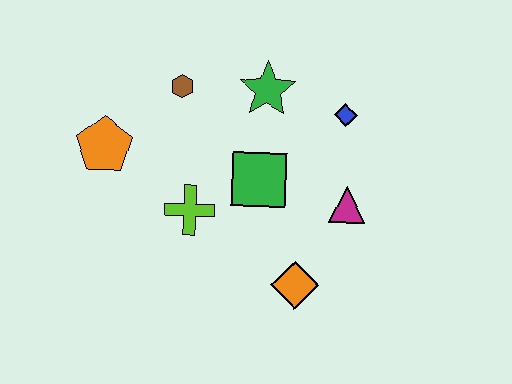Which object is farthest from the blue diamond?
The orange pentagon is farthest from the blue diamond.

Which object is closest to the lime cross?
The green square is closest to the lime cross.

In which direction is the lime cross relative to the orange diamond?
The lime cross is to the left of the orange diamond.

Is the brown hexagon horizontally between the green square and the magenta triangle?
No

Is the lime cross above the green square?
No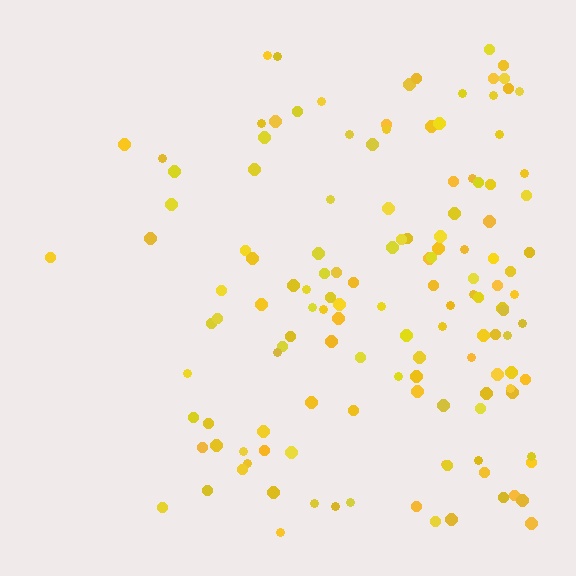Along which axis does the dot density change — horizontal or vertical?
Horizontal.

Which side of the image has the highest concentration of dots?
The right.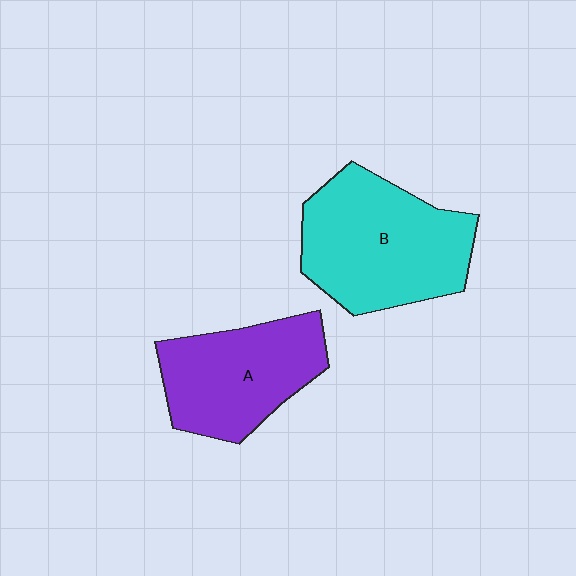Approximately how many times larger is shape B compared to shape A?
Approximately 1.2 times.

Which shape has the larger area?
Shape B (cyan).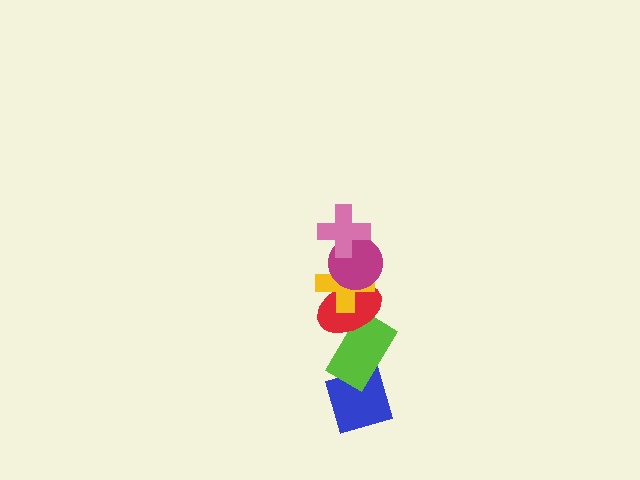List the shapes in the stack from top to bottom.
From top to bottom: the pink cross, the magenta circle, the yellow cross, the red ellipse, the lime rectangle, the blue diamond.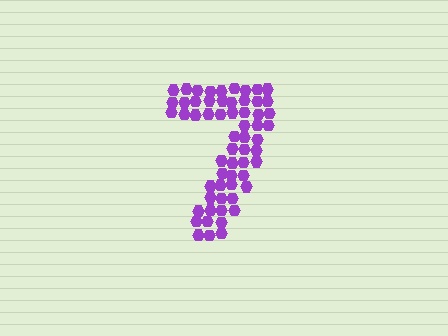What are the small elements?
The small elements are hexagons.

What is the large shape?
The large shape is the digit 7.